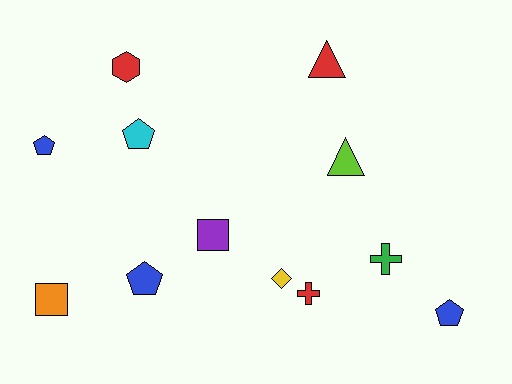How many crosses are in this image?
There are 2 crosses.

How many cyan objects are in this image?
There is 1 cyan object.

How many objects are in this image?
There are 12 objects.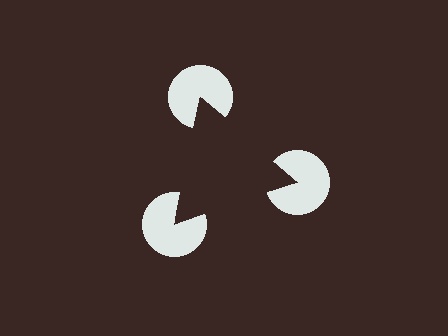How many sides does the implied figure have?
3 sides.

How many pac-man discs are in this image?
There are 3 — one at each vertex of the illusory triangle.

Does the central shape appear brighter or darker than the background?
It typically appears slightly darker than the background, even though no actual brightness change is drawn.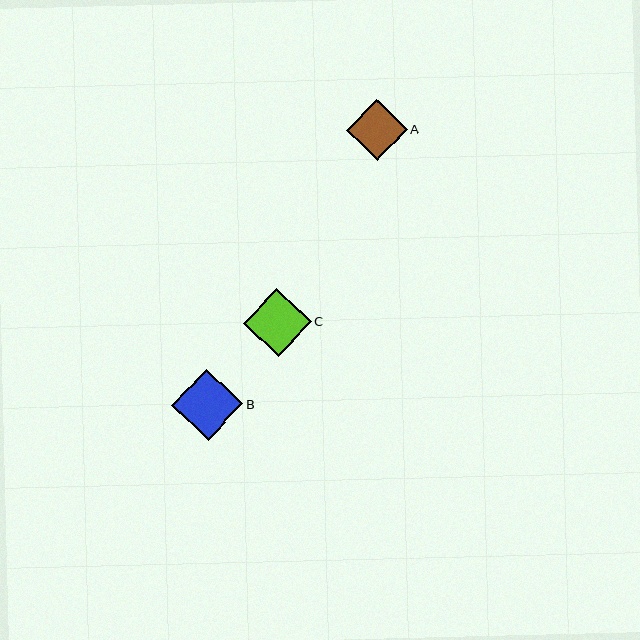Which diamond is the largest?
Diamond B is the largest with a size of approximately 71 pixels.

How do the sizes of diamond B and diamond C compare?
Diamond B and diamond C are approximately the same size.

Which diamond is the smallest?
Diamond A is the smallest with a size of approximately 61 pixels.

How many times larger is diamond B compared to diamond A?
Diamond B is approximately 1.2 times the size of diamond A.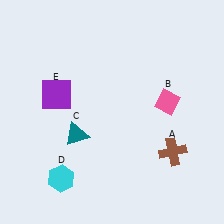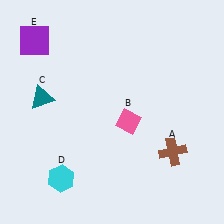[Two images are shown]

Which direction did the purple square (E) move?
The purple square (E) moved up.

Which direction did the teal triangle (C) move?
The teal triangle (C) moved up.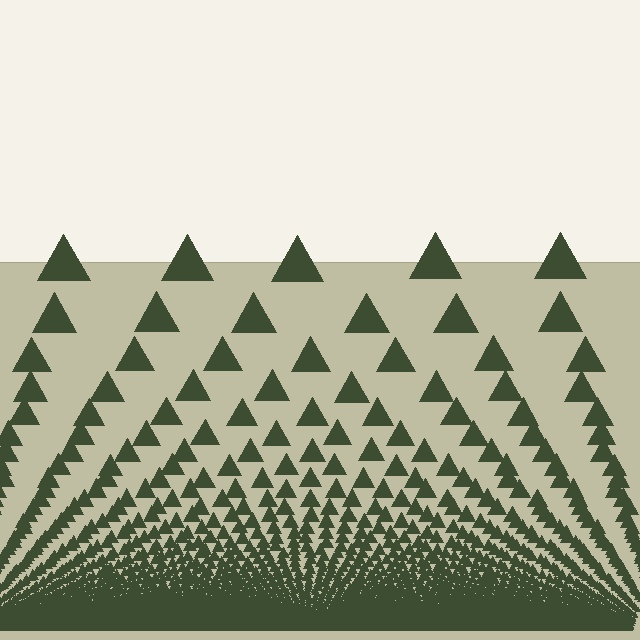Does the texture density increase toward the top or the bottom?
Density increases toward the bottom.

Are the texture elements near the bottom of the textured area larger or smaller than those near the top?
Smaller. The gradient is inverted — elements near the bottom are smaller and denser.